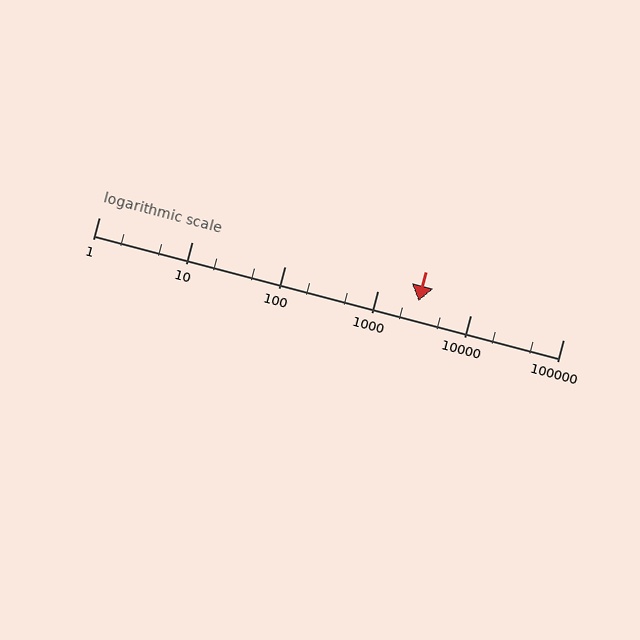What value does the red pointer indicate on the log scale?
The pointer indicates approximately 2800.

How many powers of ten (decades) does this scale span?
The scale spans 5 decades, from 1 to 100000.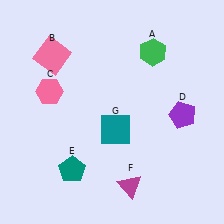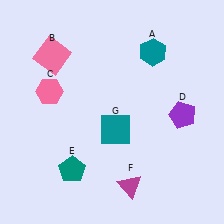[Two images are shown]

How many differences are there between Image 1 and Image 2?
There is 1 difference between the two images.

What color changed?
The hexagon (A) changed from green in Image 1 to teal in Image 2.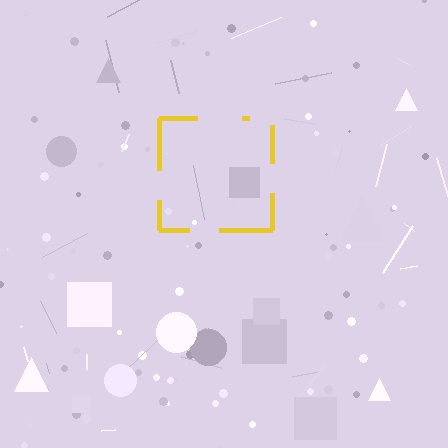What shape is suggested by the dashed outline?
The dashed outline suggests a square.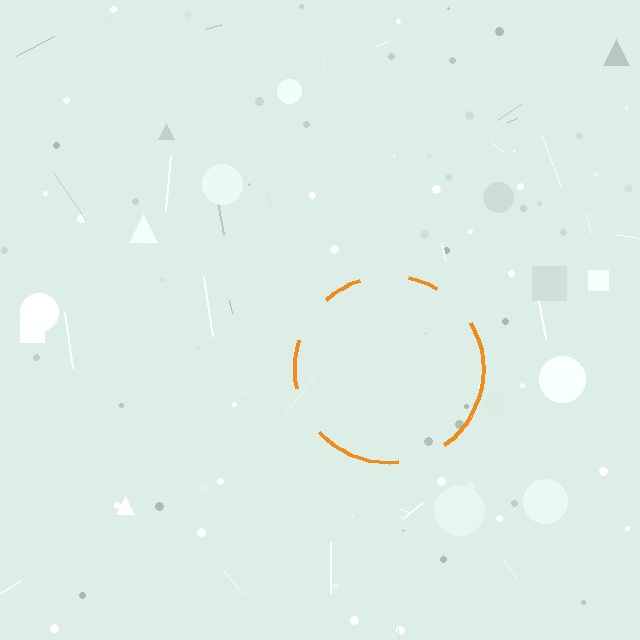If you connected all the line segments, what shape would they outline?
They would outline a circle.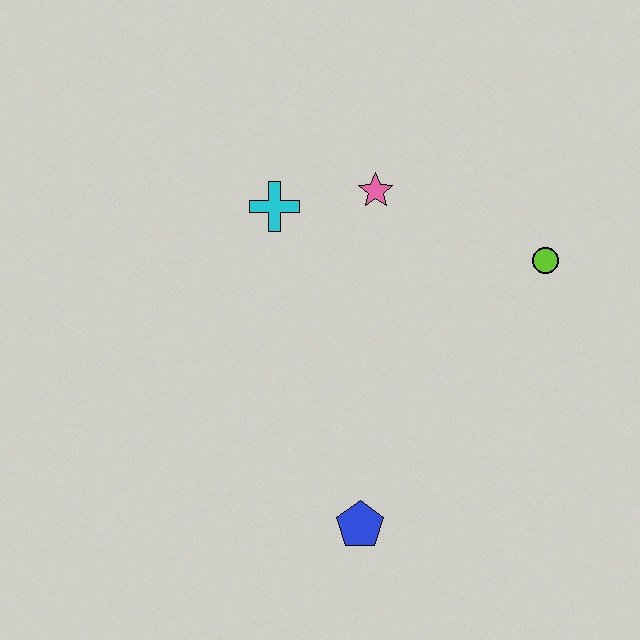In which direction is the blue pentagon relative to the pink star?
The blue pentagon is below the pink star.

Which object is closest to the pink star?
The cyan cross is closest to the pink star.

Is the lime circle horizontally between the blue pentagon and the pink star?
No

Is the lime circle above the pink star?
No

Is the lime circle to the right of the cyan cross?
Yes